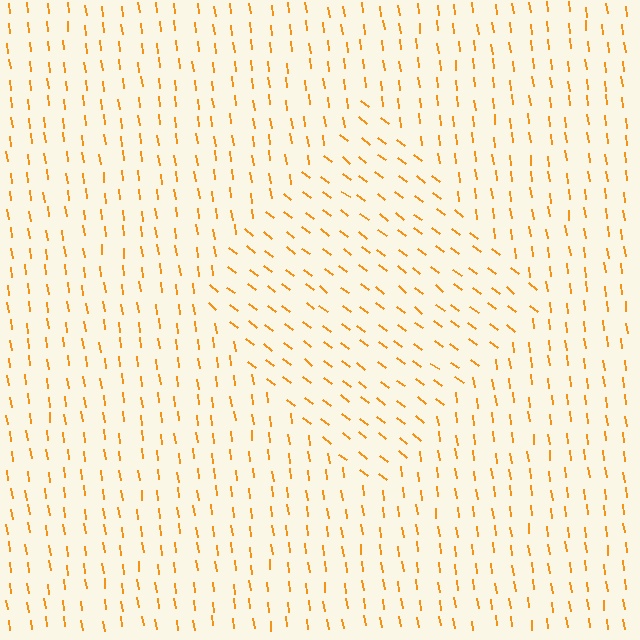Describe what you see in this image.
The image is filled with small orange line segments. A diamond region in the image has lines oriented differently from the surrounding lines, creating a visible texture boundary.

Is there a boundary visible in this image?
Yes, there is a texture boundary formed by a change in line orientation.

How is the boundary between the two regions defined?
The boundary is defined purely by a change in line orientation (approximately 45 degrees difference). All lines are the same color and thickness.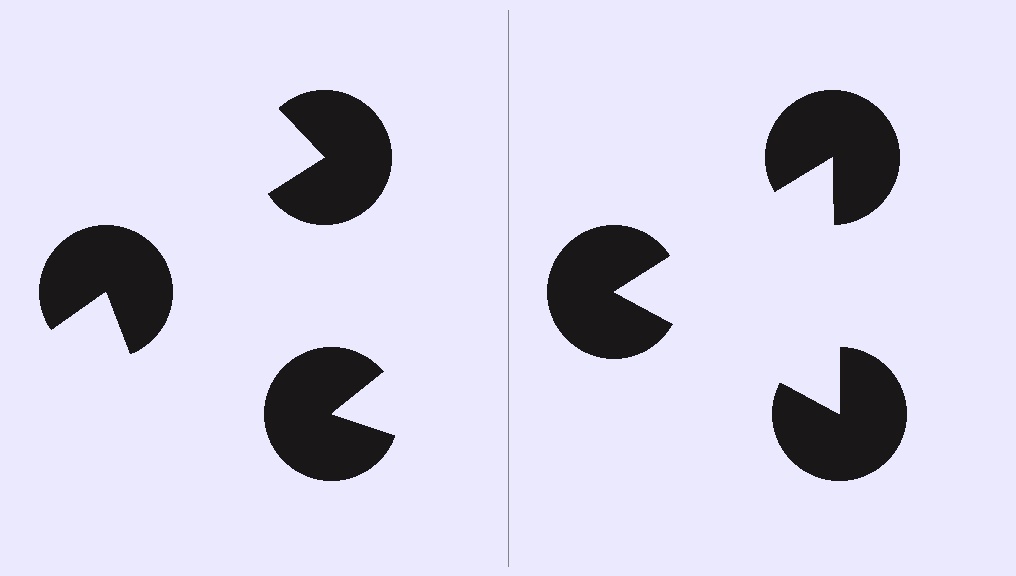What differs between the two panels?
The pac-man discs are positioned identically on both sides; only the wedge orientations differ. On the right they align to a triangle; on the left they are misaligned.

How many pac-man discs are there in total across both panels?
6 — 3 on each side.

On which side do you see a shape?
An illusory triangle appears on the right side. On the left side the wedge cuts are rotated, so no coherent shape forms.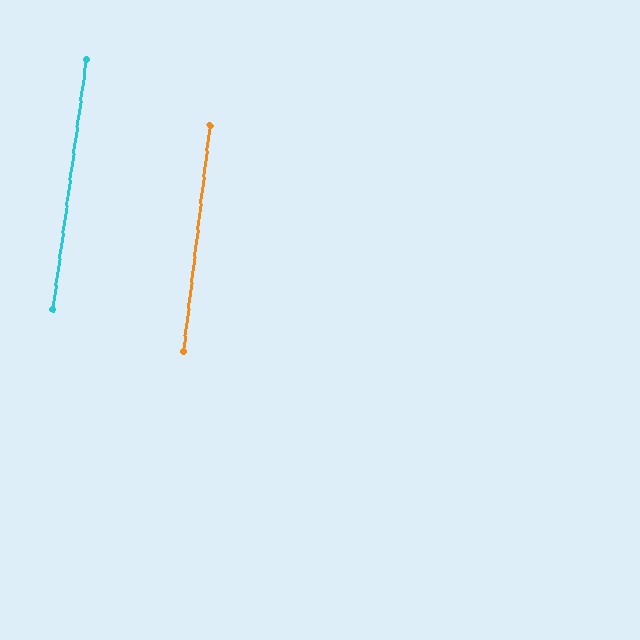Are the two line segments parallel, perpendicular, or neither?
Parallel — their directions differ by only 1.3°.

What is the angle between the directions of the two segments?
Approximately 1 degree.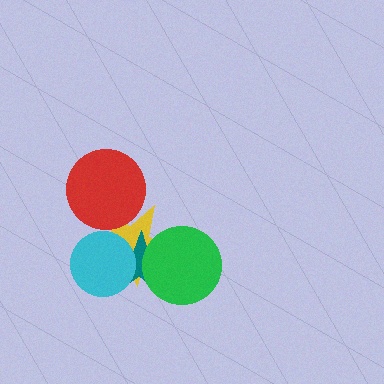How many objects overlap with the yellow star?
4 objects overlap with the yellow star.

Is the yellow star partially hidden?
Yes, it is partially covered by another shape.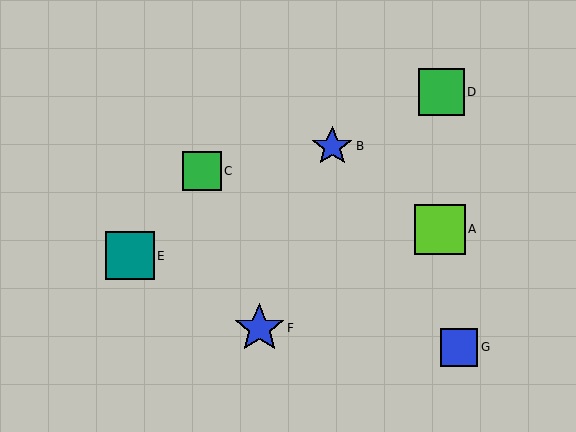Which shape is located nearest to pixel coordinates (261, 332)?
The blue star (labeled F) at (259, 328) is nearest to that location.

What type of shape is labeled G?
Shape G is a blue square.